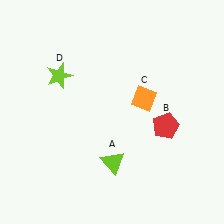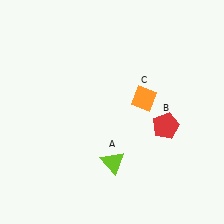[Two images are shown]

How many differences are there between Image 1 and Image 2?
There is 1 difference between the two images.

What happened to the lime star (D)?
The lime star (D) was removed in Image 2. It was in the top-left area of Image 1.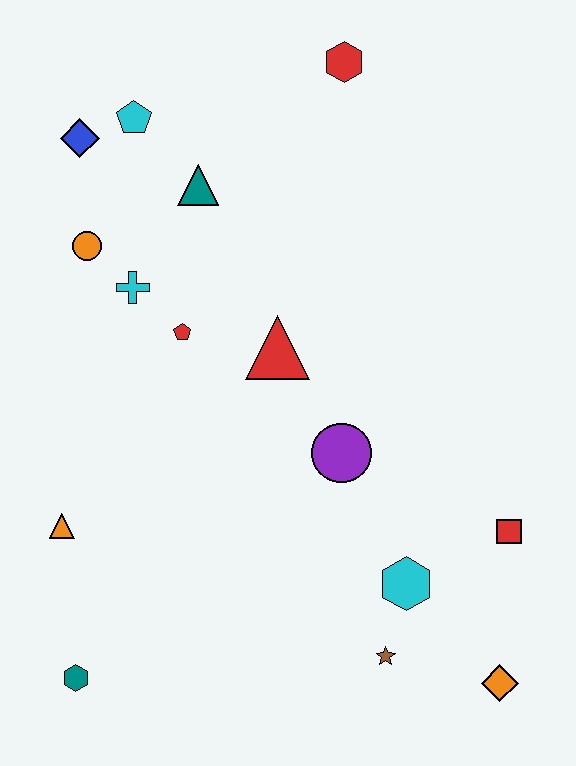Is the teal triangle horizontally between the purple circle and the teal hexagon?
Yes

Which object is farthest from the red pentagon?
The orange diamond is farthest from the red pentagon.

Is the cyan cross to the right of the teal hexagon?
Yes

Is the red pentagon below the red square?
No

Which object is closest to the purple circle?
The red triangle is closest to the purple circle.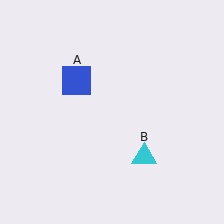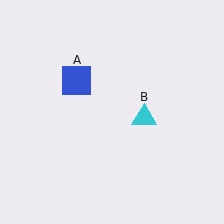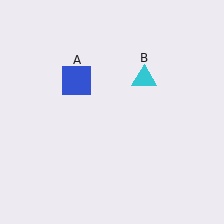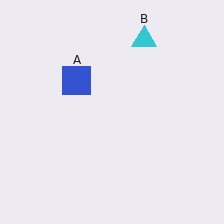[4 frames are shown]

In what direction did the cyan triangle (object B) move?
The cyan triangle (object B) moved up.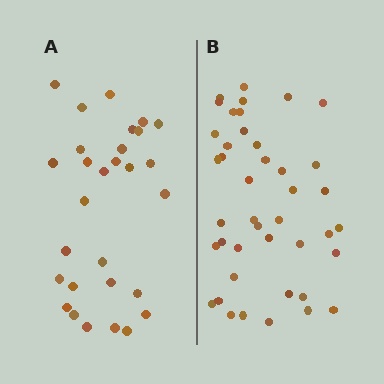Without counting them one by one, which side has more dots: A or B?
Region B (the right region) has more dots.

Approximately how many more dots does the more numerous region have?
Region B has approximately 15 more dots than region A.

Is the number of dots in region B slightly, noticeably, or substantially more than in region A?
Region B has noticeably more, but not dramatically so. The ratio is roughly 1.4 to 1.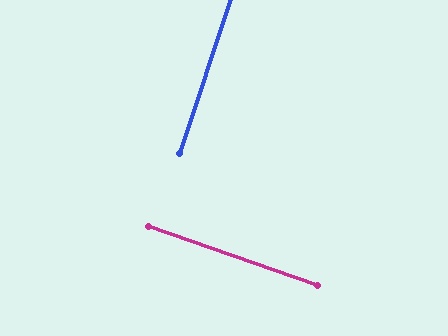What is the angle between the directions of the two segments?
Approximately 89 degrees.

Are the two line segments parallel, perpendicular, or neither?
Perpendicular — they meet at approximately 89°.